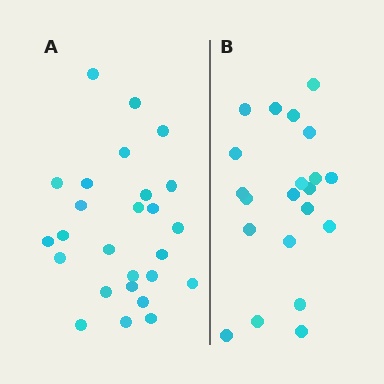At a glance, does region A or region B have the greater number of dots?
Region A (the left region) has more dots.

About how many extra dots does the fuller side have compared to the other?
Region A has about 5 more dots than region B.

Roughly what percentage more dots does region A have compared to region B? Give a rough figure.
About 25% more.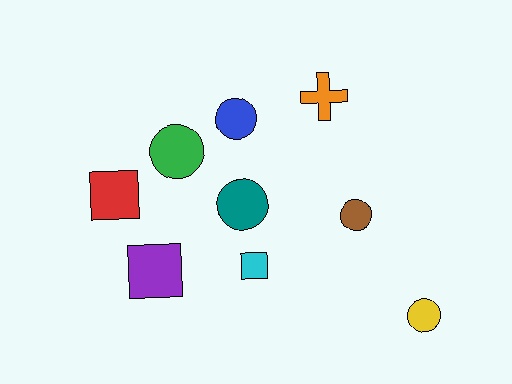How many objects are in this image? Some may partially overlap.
There are 9 objects.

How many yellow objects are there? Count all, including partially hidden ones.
There is 1 yellow object.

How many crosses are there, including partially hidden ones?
There is 1 cross.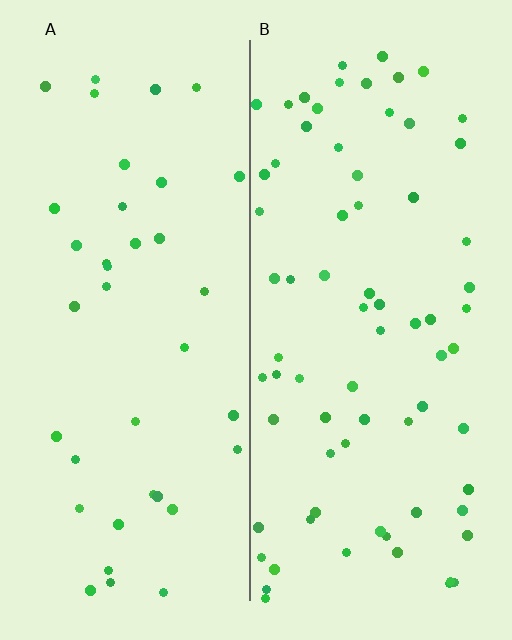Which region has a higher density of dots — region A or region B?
B (the right).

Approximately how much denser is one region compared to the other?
Approximately 2.0× — region B over region A.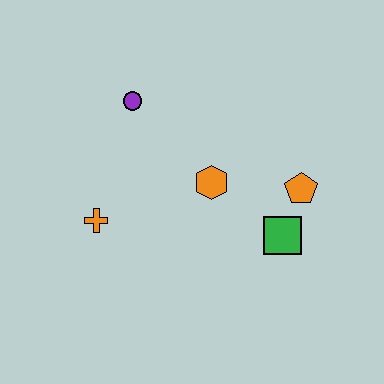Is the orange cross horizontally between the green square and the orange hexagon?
No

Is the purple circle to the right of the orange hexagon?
No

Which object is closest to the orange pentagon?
The green square is closest to the orange pentagon.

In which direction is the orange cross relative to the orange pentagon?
The orange cross is to the left of the orange pentagon.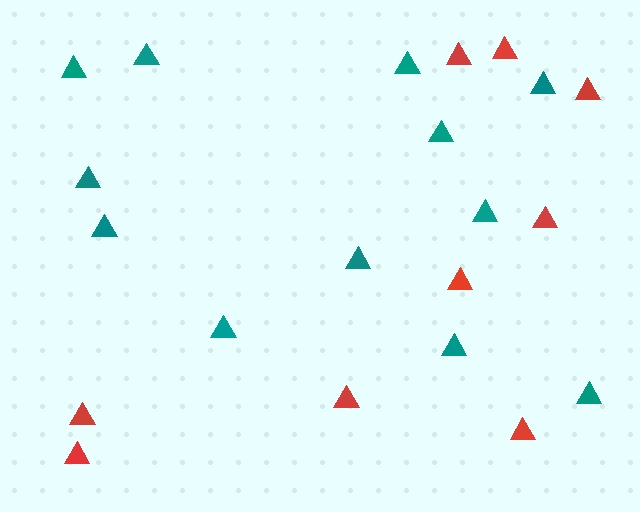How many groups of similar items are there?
There are 2 groups: one group of teal triangles (12) and one group of red triangles (9).